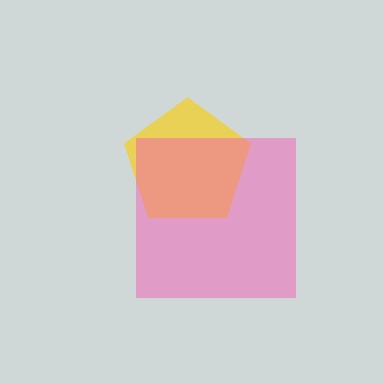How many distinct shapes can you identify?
There are 2 distinct shapes: a yellow pentagon, a pink square.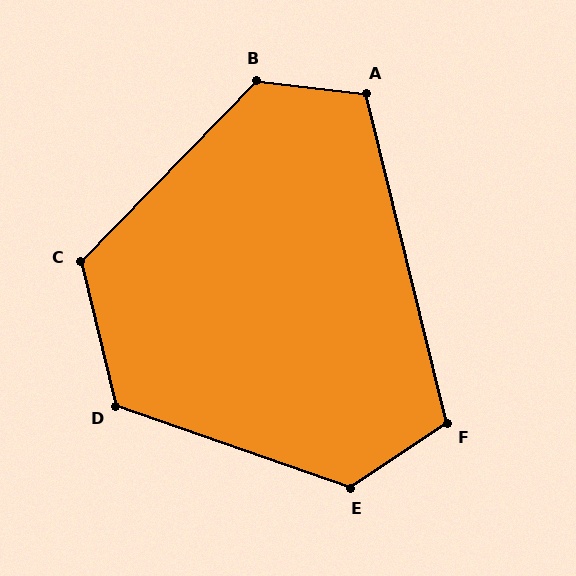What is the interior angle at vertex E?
Approximately 127 degrees (obtuse).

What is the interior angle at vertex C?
Approximately 122 degrees (obtuse).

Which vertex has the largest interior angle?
B, at approximately 128 degrees.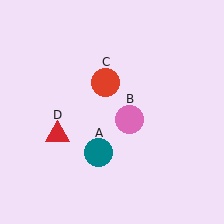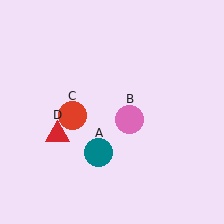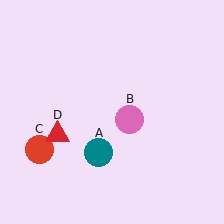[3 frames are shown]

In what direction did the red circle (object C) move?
The red circle (object C) moved down and to the left.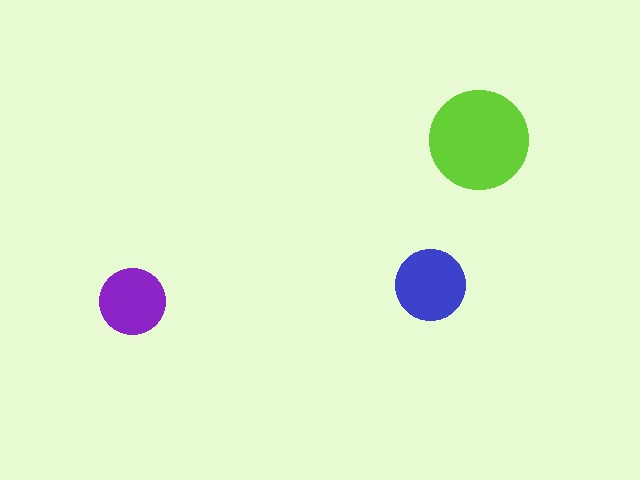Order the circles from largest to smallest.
the lime one, the blue one, the purple one.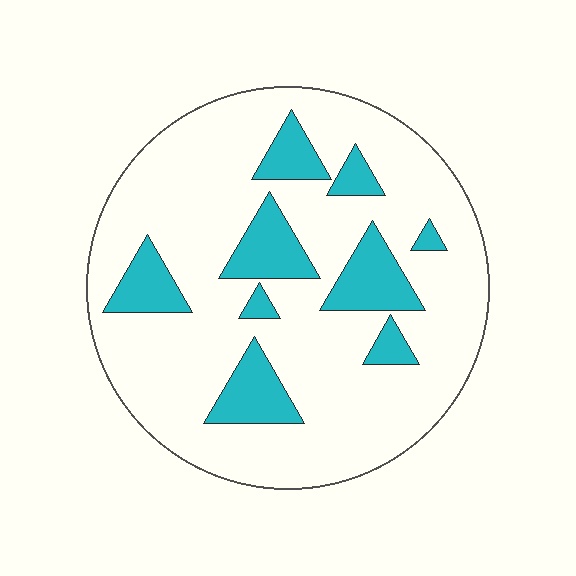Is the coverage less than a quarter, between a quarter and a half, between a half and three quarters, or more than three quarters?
Less than a quarter.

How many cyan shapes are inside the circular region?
9.